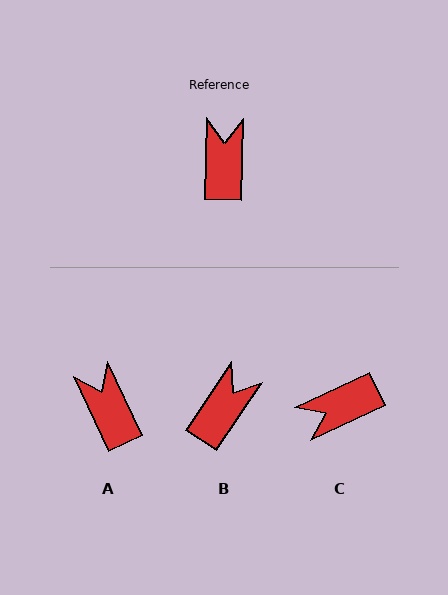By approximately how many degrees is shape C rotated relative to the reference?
Approximately 116 degrees counter-clockwise.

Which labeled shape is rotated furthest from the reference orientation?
C, about 116 degrees away.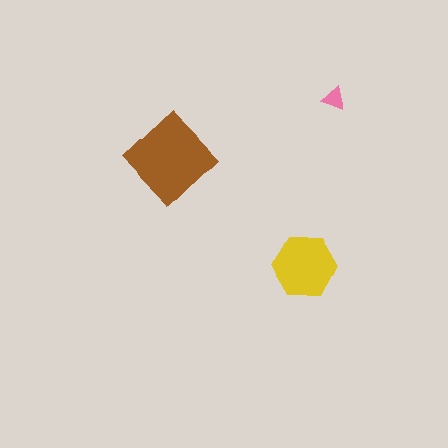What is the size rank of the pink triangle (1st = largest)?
3rd.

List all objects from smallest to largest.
The pink triangle, the yellow hexagon, the brown diamond.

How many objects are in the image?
There are 3 objects in the image.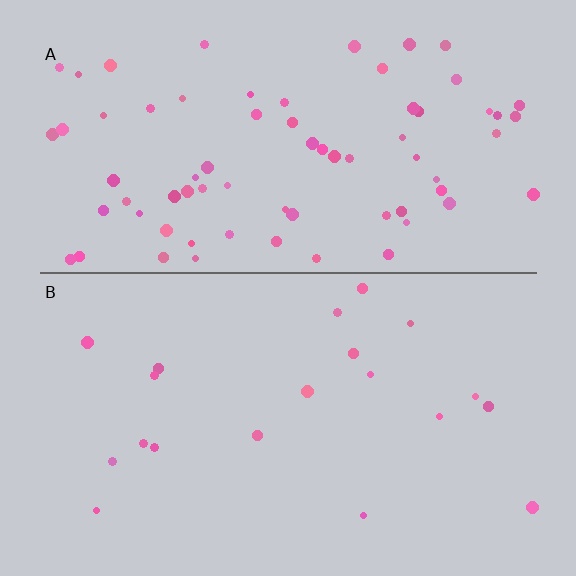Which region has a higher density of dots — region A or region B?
A (the top).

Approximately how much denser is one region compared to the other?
Approximately 3.6× — region A over region B.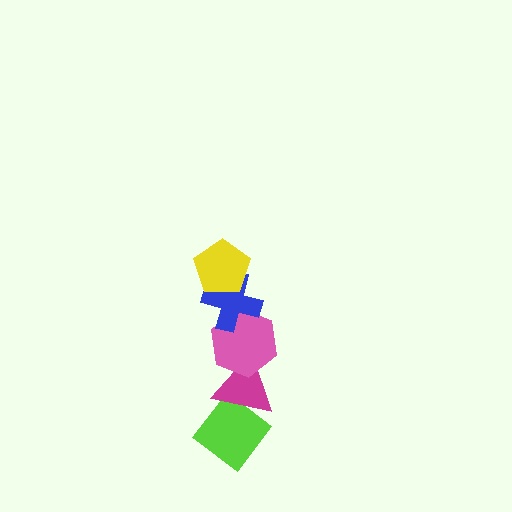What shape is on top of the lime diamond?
The magenta triangle is on top of the lime diamond.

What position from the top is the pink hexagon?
The pink hexagon is 3rd from the top.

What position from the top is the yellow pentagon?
The yellow pentagon is 1st from the top.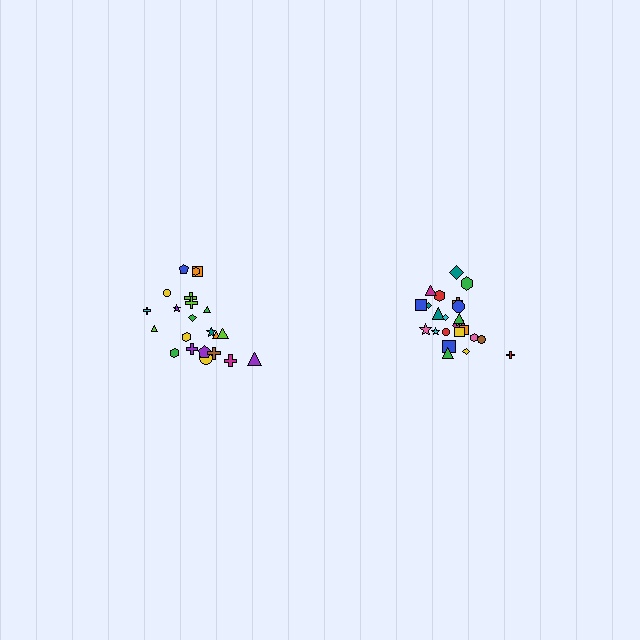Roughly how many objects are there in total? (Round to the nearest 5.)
Roughly 45 objects in total.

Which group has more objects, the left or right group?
The right group.